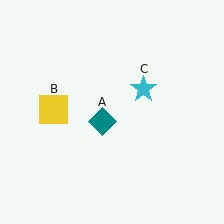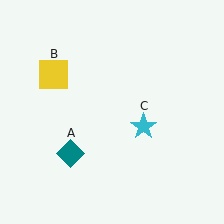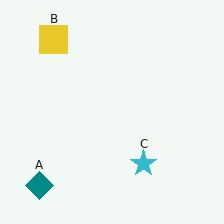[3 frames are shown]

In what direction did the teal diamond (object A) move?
The teal diamond (object A) moved down and to the left.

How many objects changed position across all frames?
3 objects changed position: teal diamond (object A), yellow square (object B), cyan star (object C).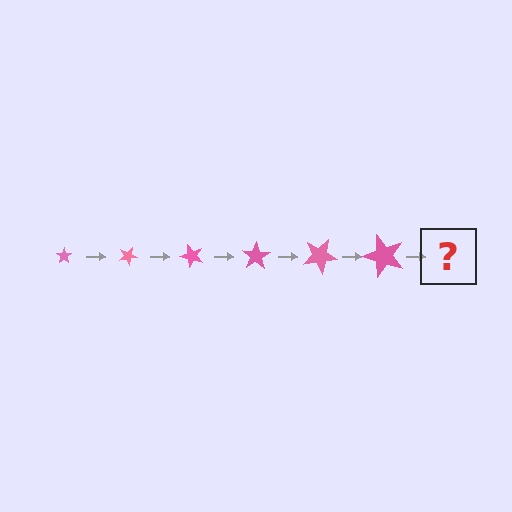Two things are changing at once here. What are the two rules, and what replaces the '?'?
The two rules are that the star grows larger each step and it rotates 25 degrees each step. The '?' should be a star, larger than the previous one and rotated 150 degrees from the start.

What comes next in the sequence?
The next element should be a star, larger than the previous one and rotated 150 degrees from the start.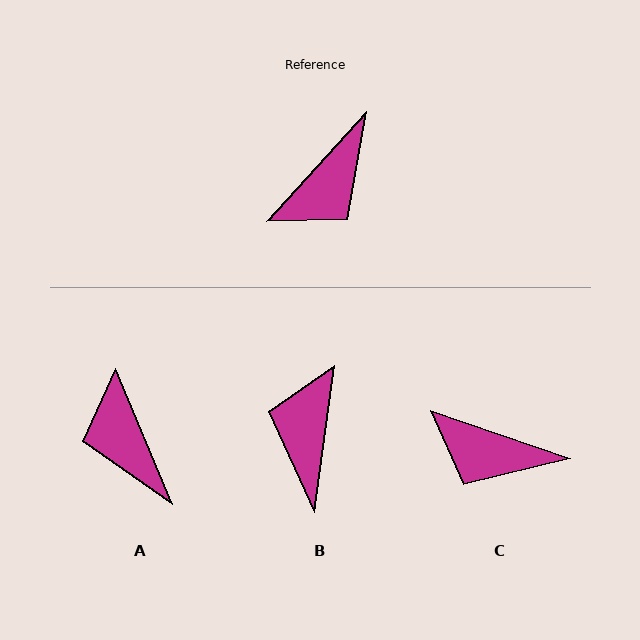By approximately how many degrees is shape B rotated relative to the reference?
Approximately 146 degrees clockwise.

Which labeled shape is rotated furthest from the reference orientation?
B, about 146 degrees away.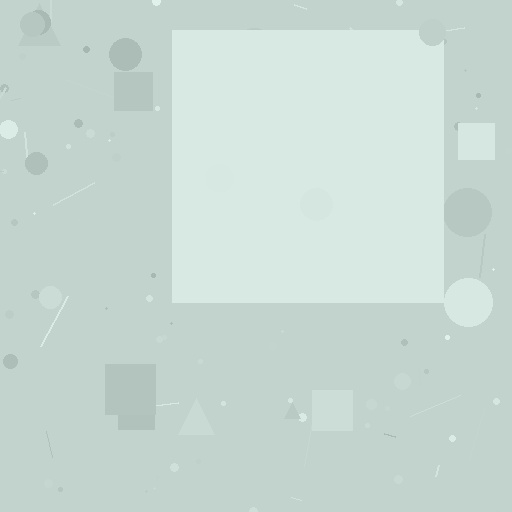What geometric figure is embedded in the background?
A square is embedded in the background.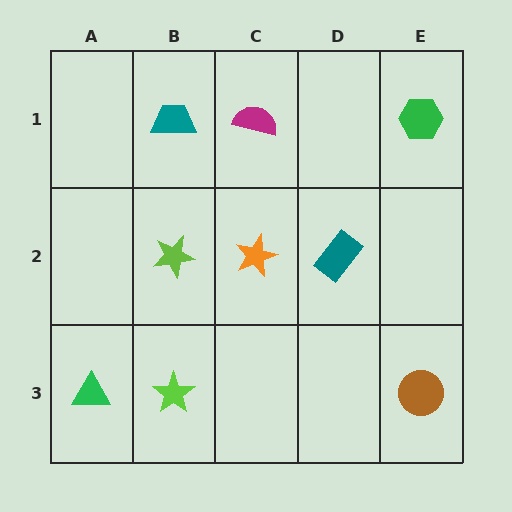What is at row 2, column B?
A lime star.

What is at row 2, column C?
An orange star.